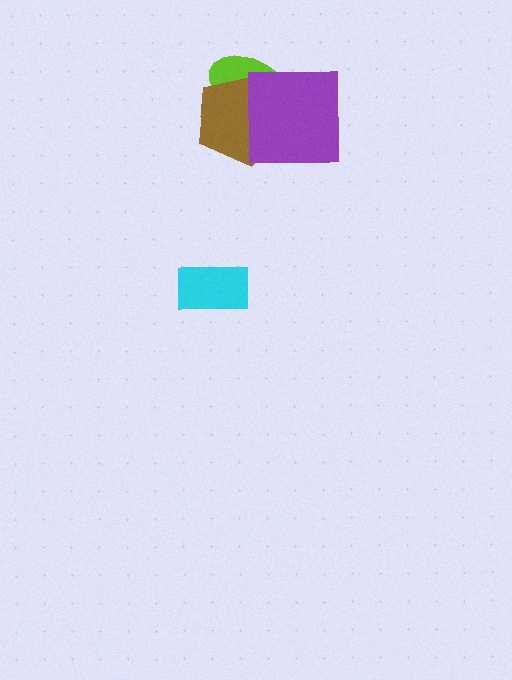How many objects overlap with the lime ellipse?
2 objects overlap with the lime ellipse.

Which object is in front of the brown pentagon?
The purple square is in front of the brown pentagon.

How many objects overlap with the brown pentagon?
2 objects overlap with the brown pentagon.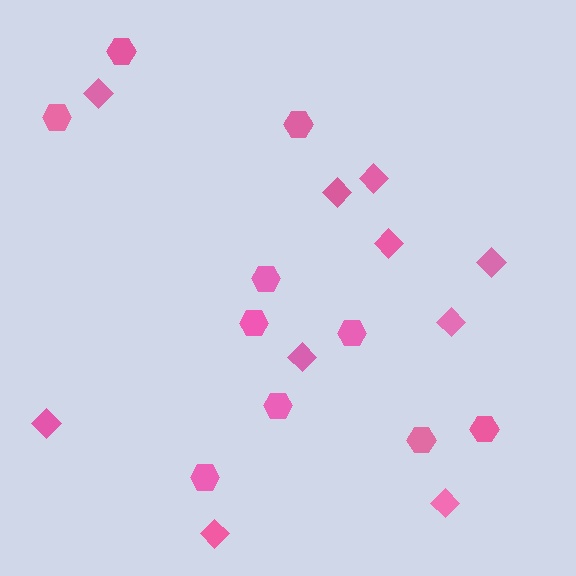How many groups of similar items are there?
There are 2 groups: one group of diamonds (10) and one group of hexagons (10).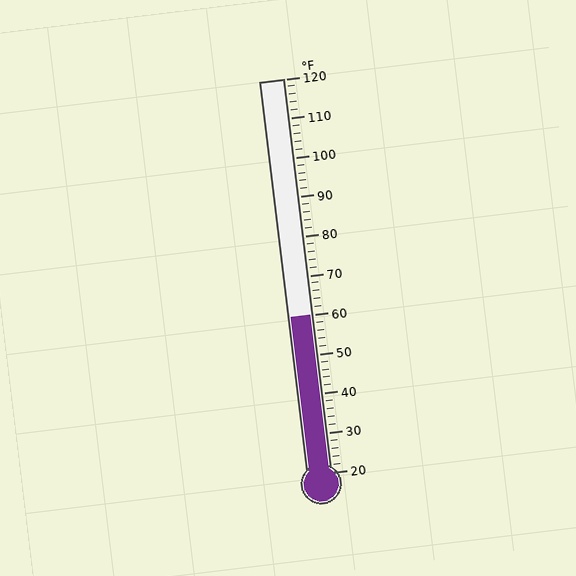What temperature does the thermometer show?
The thermometer shows approximately 60°F.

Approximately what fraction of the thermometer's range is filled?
The thermometer is filled to approximately 40% of its range.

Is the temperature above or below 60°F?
The temperature is at 60°F.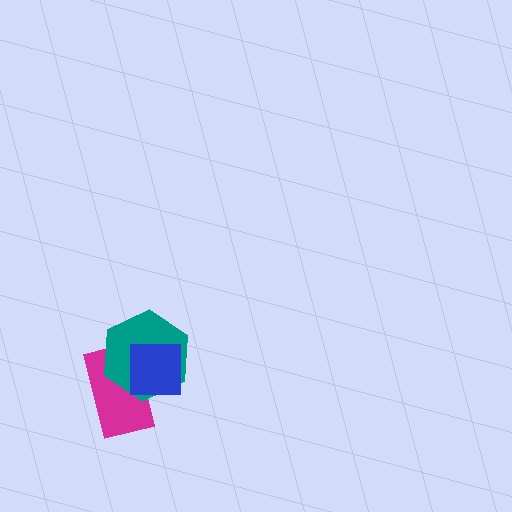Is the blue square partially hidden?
No, no other shape covers it.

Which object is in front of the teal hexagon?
The blue square is in front of the teal hexagon.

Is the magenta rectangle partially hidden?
Yes, it is partially covered by another shape.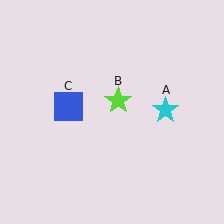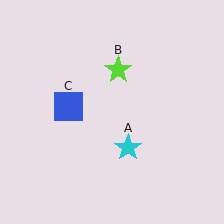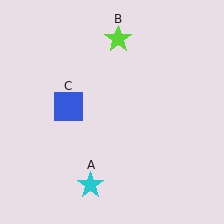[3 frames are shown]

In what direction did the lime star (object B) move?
The lime star (object B) moved up.